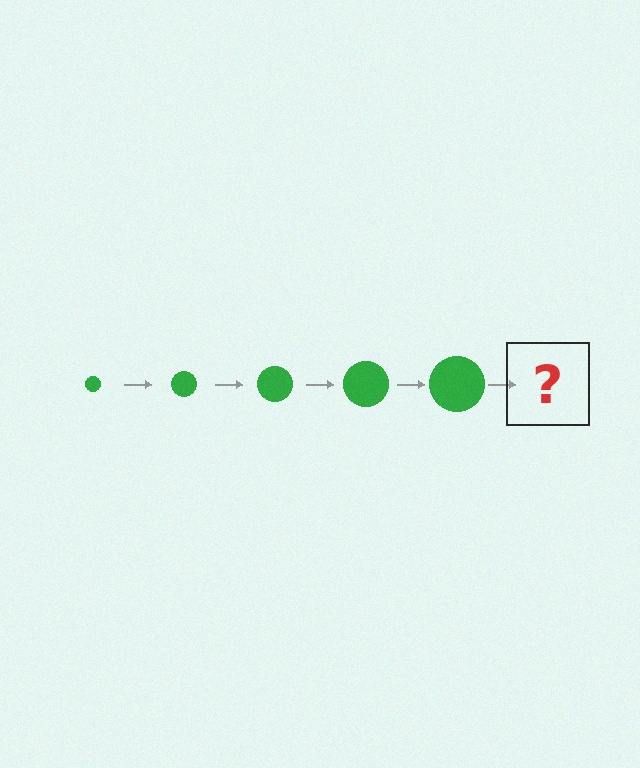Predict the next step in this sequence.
The next step is a green circle, larger than the previous one.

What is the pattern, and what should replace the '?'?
The pattern is that the circle gets progressively larger each step. The '?' should be a green circle, larger than the previous one.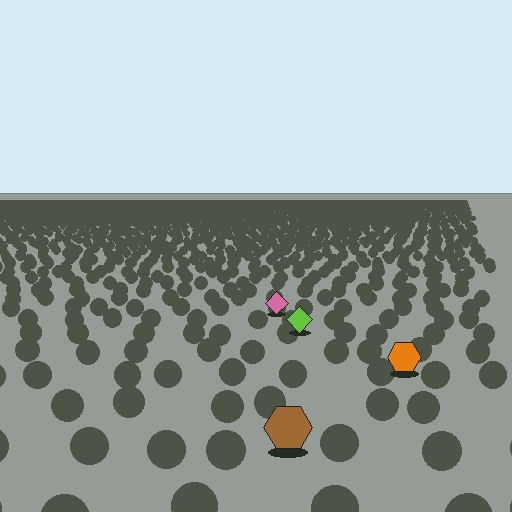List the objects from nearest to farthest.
From nearest to farthest: the brown hexagon, the orange hexagon, the lime diamond, the pink diamond.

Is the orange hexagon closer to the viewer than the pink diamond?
Yes. The orange hexagon is closer — you can tell from the texture gradient: the ground texture is coarser near it.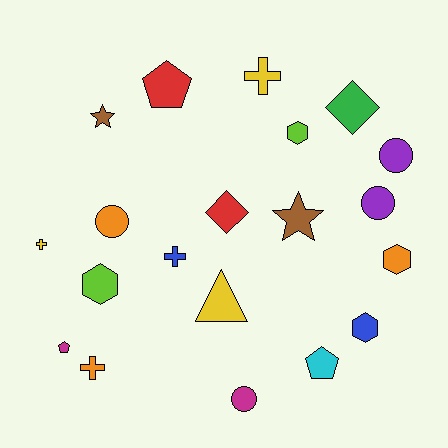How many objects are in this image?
There are 20 objects.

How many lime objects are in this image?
There are 2 lime objects.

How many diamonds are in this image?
There are 2 diamonds.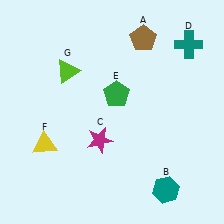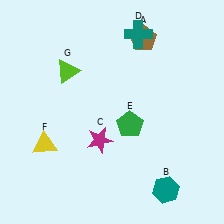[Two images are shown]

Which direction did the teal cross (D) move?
The teal cross (D) moved left.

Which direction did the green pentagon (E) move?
The green pentagon (E) moved down.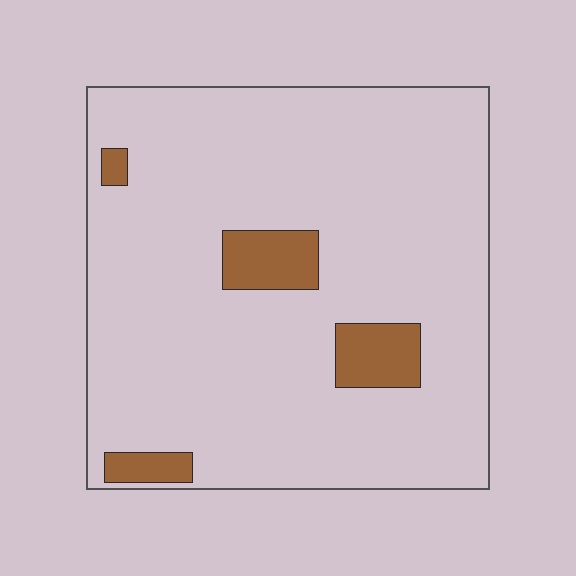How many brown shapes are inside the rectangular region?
4.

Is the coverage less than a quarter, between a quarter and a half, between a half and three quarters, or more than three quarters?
Less than a quarter.